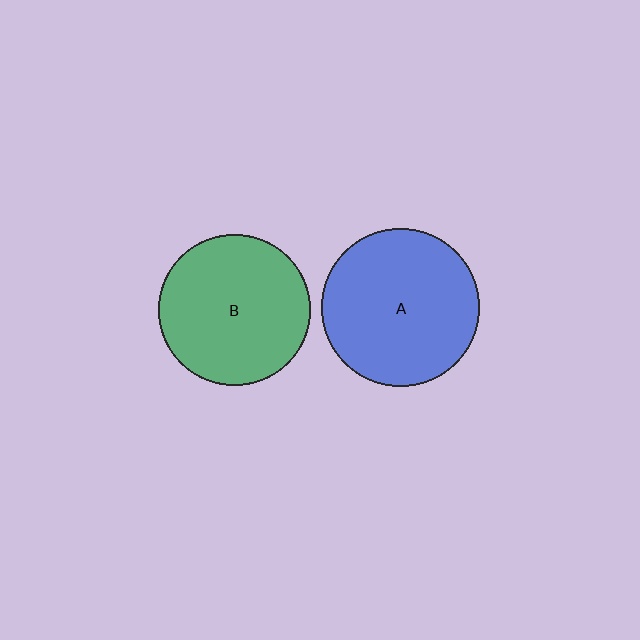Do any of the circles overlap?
No, none of the circles overlap.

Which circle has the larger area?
Circle A (blue).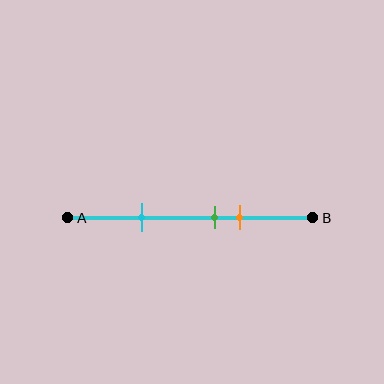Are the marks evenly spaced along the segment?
No, the marks are not evenly spaced.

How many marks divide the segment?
There are 3 marks dividing the segment.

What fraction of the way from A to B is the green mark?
The green mark is approximately 60% (0.6) of the way from A to B.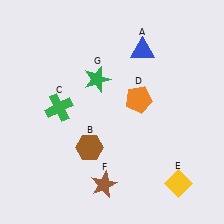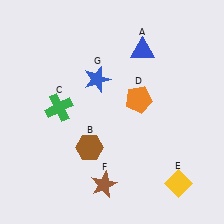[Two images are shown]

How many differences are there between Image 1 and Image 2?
There is 1 difference between the two images.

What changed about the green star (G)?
In Image 1, G is green. In Image 2, it changed to blue.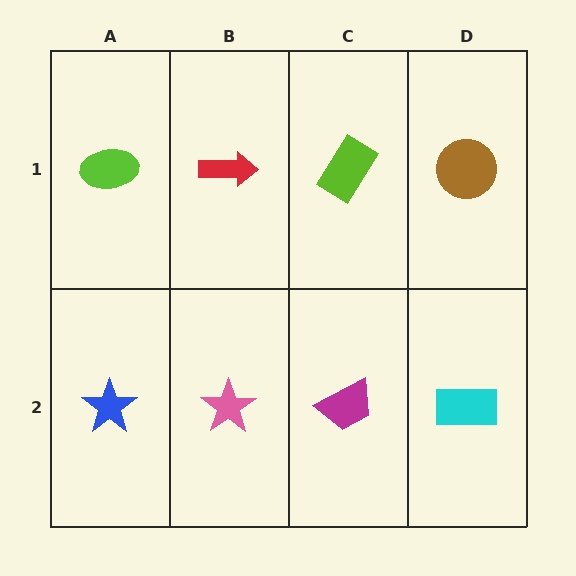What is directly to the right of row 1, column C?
A brown circle.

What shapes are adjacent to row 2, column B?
A red arrow (row 1, column B), a blue star (row 2, column A), a magenta trapezoid (row 2, column C).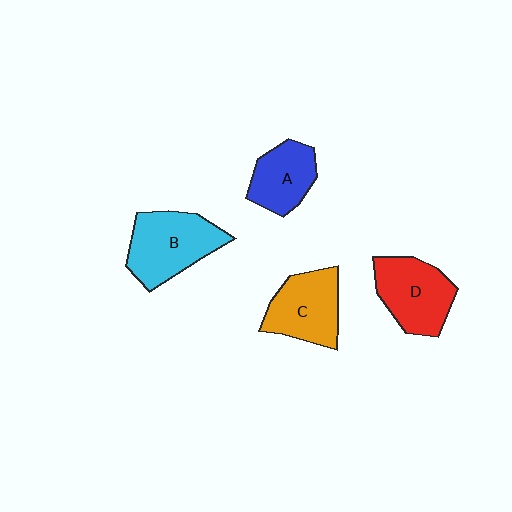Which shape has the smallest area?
Shape A (blue).